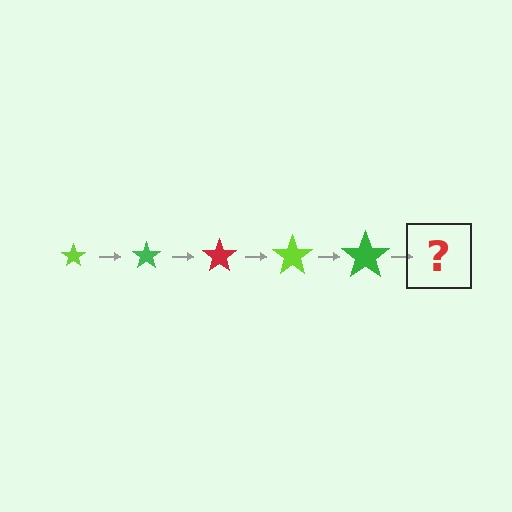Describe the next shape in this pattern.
It should be a red star, larger than the previous one.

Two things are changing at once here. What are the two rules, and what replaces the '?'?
The two rules are that the star grows larger each step and the color cycles through lime, green, and red. The '?' should be a red star, larger than the previous one.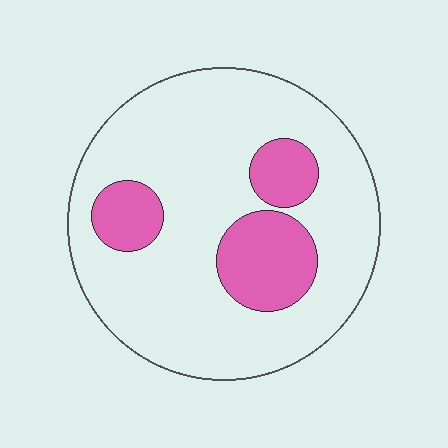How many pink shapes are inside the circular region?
3.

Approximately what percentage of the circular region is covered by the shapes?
Approximately 20%.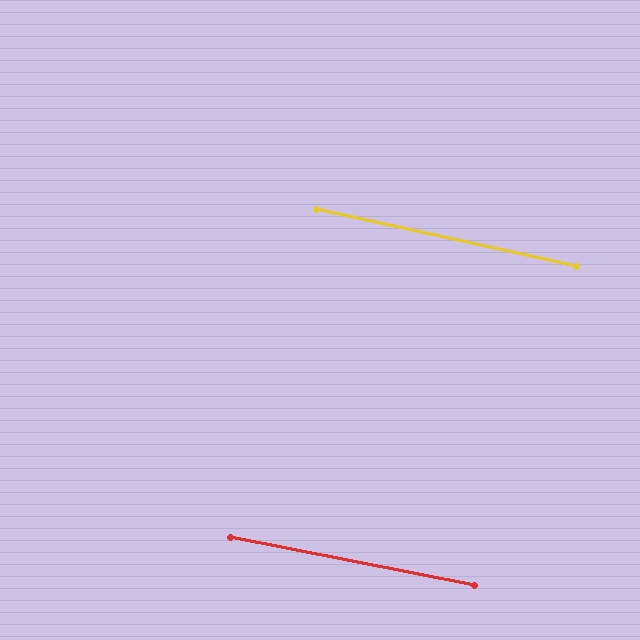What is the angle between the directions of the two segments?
Approximately 1 degree.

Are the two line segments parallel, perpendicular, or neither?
Parallel — their directions differ by only 1.3°.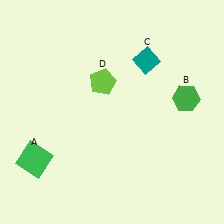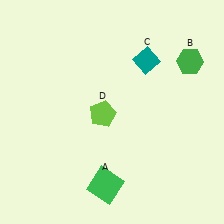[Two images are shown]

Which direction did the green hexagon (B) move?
The green hexagon (B) moved up.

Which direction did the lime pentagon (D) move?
The lime pentagon (D) moved down.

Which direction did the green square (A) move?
The green square (A) moved right.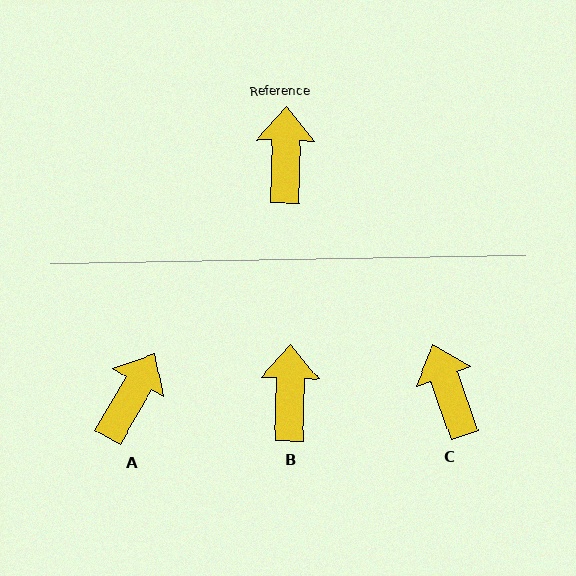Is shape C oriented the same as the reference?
No, it is off by about 20 degrees.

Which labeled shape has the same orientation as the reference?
B.